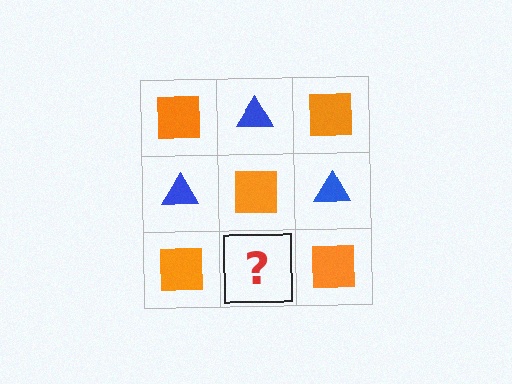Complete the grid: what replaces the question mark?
The question mark should be replaced with a blue triangle.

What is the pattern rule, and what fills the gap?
The rule is that it alternates orange square and blue triangle in a checkerboard pattern. The gap should be filled with a blue triangle.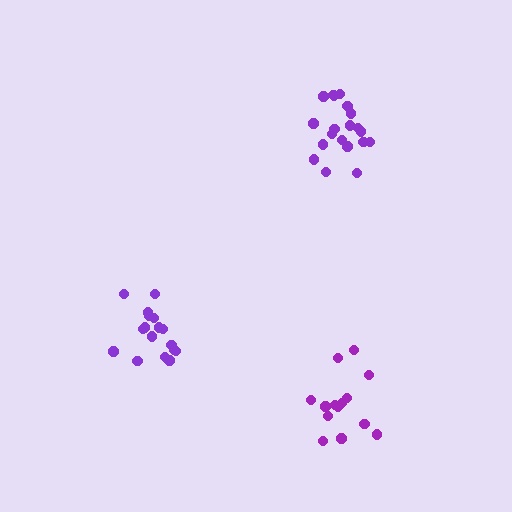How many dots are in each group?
Group 1: 17 dots, Group 2: 14 dots, Group 3: 20 dots (51 total).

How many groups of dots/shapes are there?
There are 3 groups.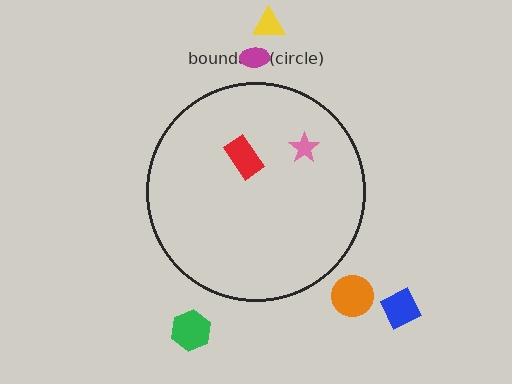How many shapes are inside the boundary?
2 inside, 5 outside.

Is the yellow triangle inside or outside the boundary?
Outside.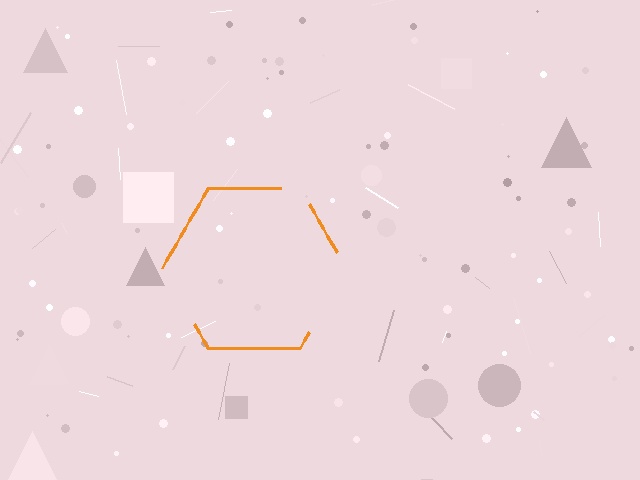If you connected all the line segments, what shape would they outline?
They would outline a hexagon.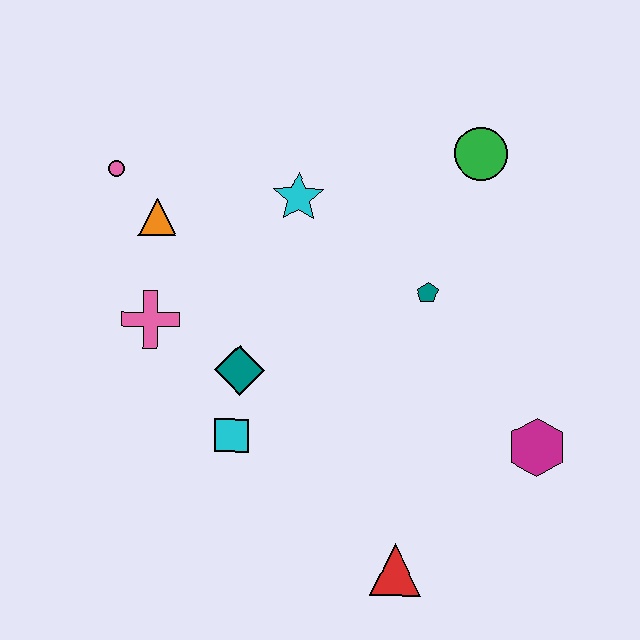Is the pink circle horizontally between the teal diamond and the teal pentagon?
No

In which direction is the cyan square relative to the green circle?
The cyan square is below the green circle.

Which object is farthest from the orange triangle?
The magenta hexagon is farthest from the orange triangle.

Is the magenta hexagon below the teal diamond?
Yes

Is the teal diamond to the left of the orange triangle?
No